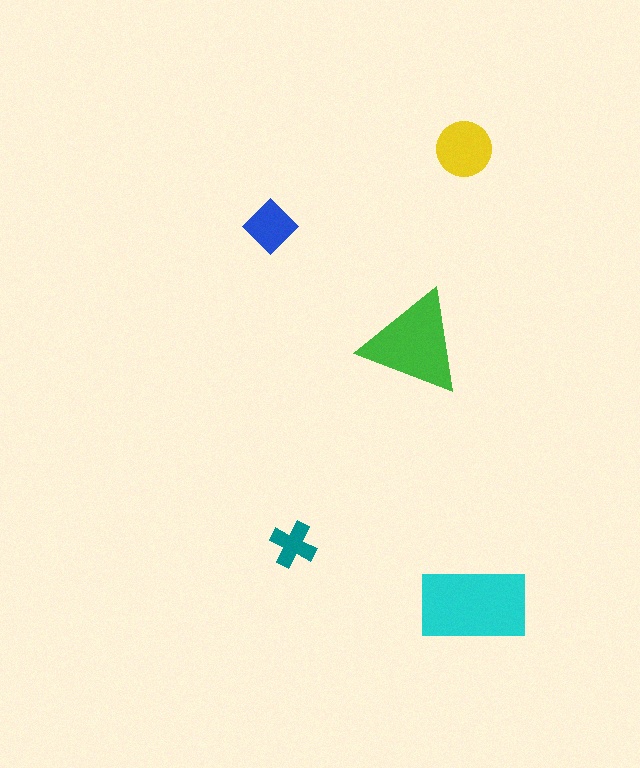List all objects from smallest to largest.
The teal cross, the blue diamond, the yellow circle, the green triangle, the cyan rectangle.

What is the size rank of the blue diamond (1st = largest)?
4th.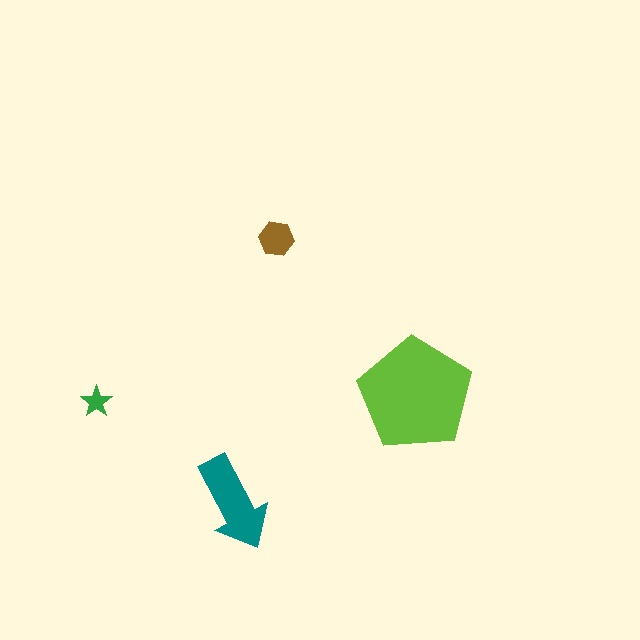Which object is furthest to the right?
The lime pentagon is rightmost.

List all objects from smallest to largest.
The green star, the brown hexagon, the teal arrow, the lime pentagon.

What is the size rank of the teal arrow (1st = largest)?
2nd.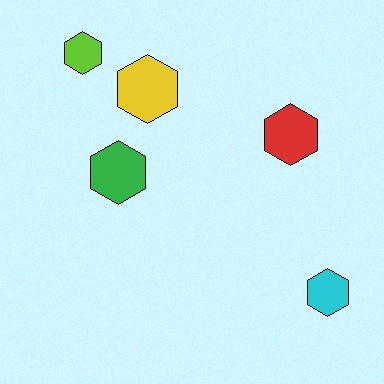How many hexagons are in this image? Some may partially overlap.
There are 5 hexagons.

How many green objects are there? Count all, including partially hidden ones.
There is 1 green object.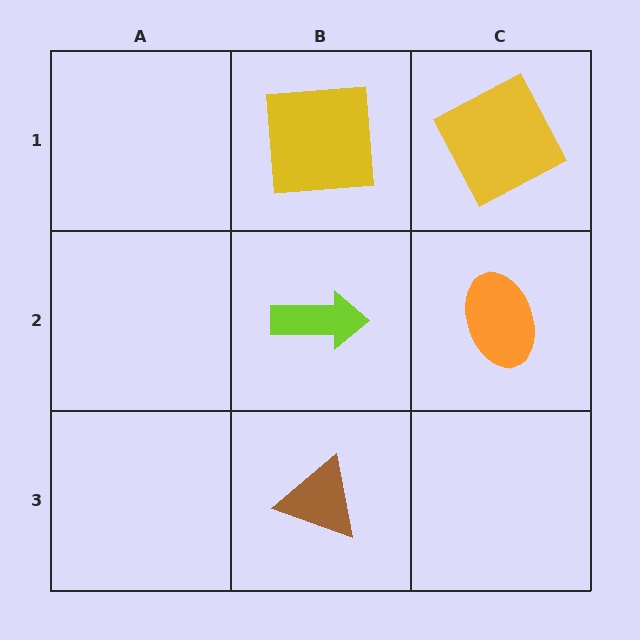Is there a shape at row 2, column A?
No, that cell is empty.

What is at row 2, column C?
An orange ellipse.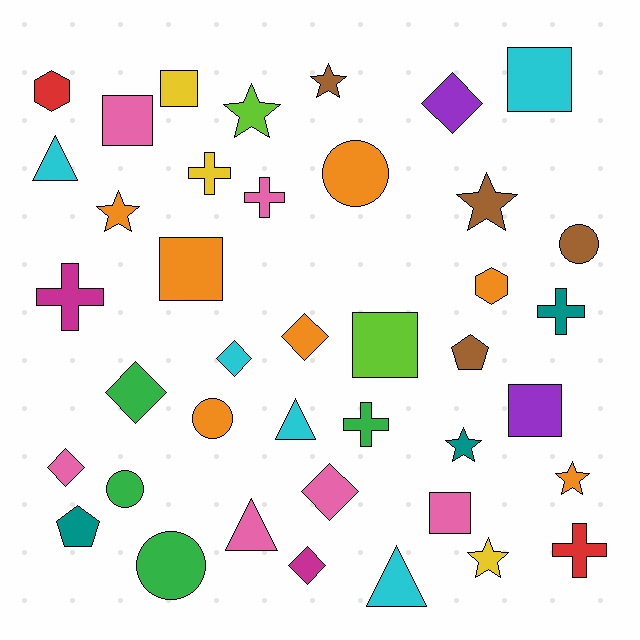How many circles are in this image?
There are 5 circles.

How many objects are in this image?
There are 40 objects.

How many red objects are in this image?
There are 2 red objects.